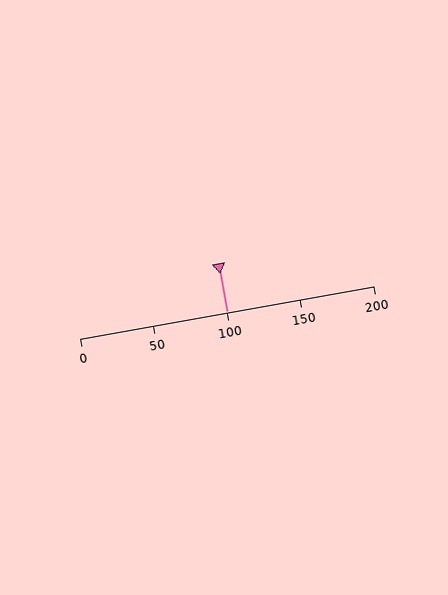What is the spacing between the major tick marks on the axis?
The major ticks are spaced 50 apart.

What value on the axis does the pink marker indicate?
The marker indicates approximately 100.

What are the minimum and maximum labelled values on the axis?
The axis runs from 0 to 200.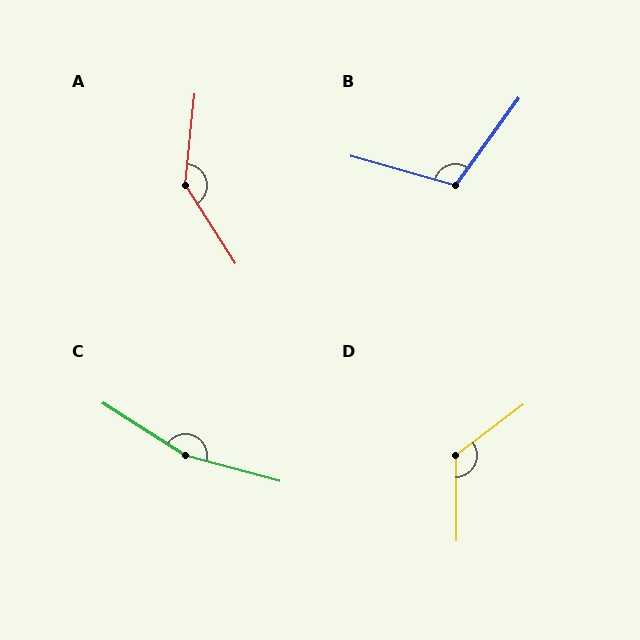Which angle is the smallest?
B, at approximately 110 degrees.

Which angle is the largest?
C, at approximately 163 degrees.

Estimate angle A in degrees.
Approximately 141 degrees.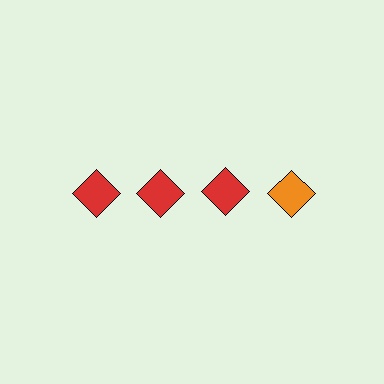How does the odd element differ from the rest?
It has a different color: orange instead of red.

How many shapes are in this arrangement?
There are 4 shapes arranged in a grid pattern.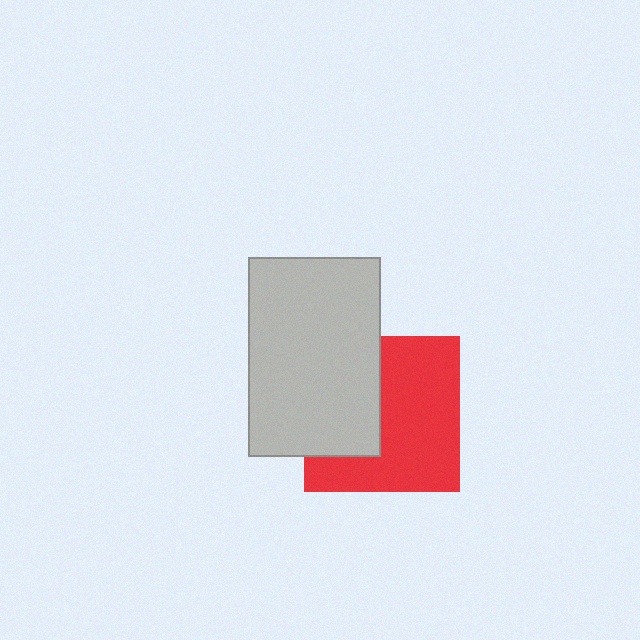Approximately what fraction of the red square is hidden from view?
Roughly 39% of the red square is hidden behind the light gray rectangle.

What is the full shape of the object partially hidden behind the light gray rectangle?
The partially hidden object is a red square.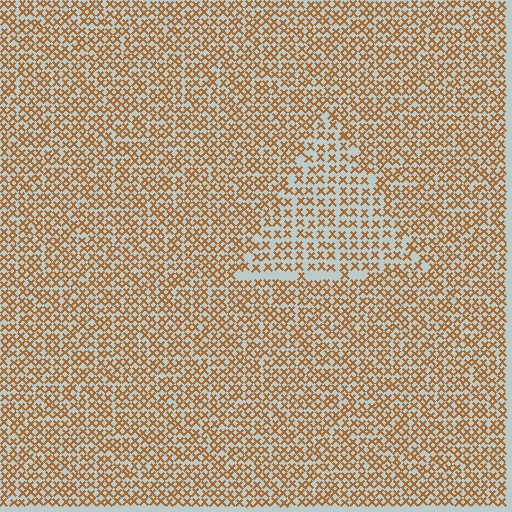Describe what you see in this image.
The image contains small brown elements arranged at two different densities. A triangle-shaped region is visible where the elements are less densely packed than the surrounding area.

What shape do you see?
I see a triangle.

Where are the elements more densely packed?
The elements are more densely packed outside the triangle boundary.